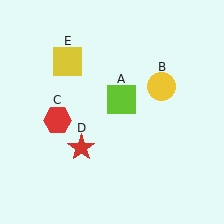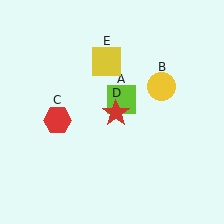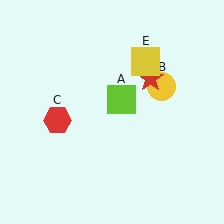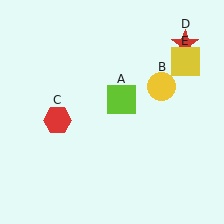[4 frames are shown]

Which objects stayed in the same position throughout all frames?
Lime square (object A) and yellow circle (object B) and red hexagon (object C) remained stationary.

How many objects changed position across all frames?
2 objects changed position: red star (object D), yellow square (object E).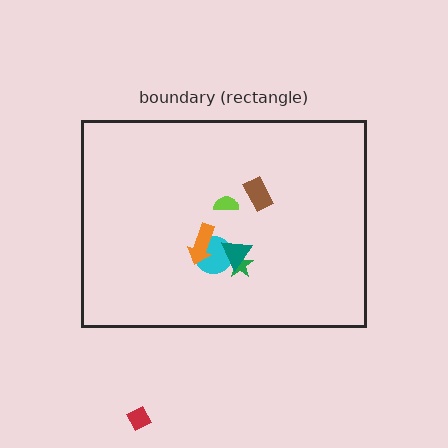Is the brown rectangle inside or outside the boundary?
Inside.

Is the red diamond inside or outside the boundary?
Outside.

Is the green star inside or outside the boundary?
Inside.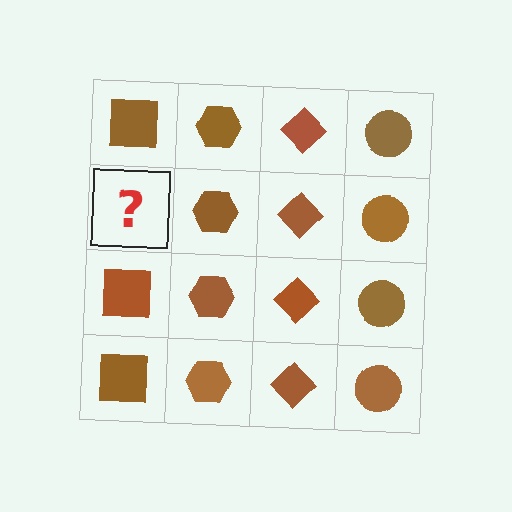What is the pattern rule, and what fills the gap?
The rule is that each column has a consistent shape. The gap should be filled with a brown square.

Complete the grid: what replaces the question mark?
The question mark should be replaced with a brown square.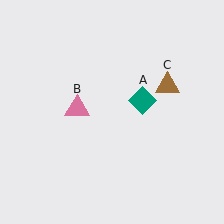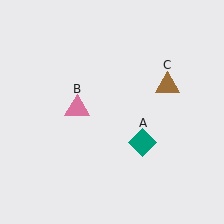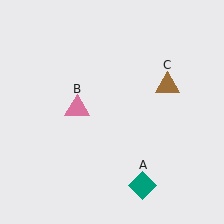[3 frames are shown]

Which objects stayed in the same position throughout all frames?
Pink triangle (object B) and brown triangle (object C) remained stationary.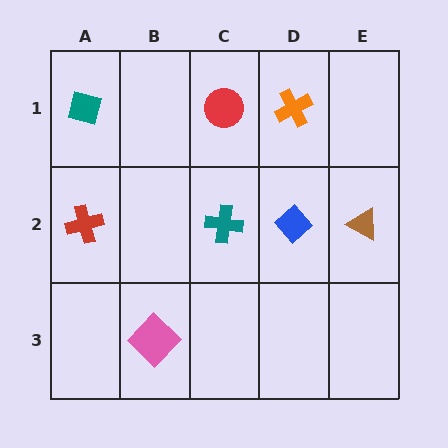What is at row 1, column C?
A red circle.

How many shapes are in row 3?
1 shape.